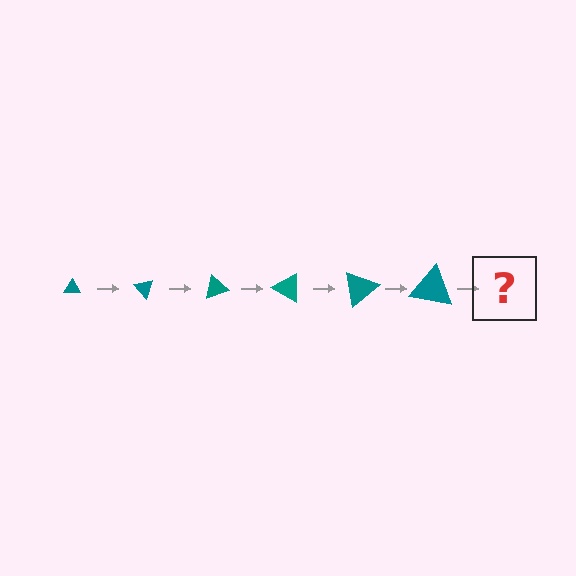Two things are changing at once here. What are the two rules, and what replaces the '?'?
The two rules are that the triangle grows larger each step and it rotates 50 degrees each step. The '?' should be a triangle, larger than the previous one and rotated 300 degrees from the start.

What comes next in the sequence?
The next element should be a triangle, larger than the previous one and rotated 300 degrees from the start.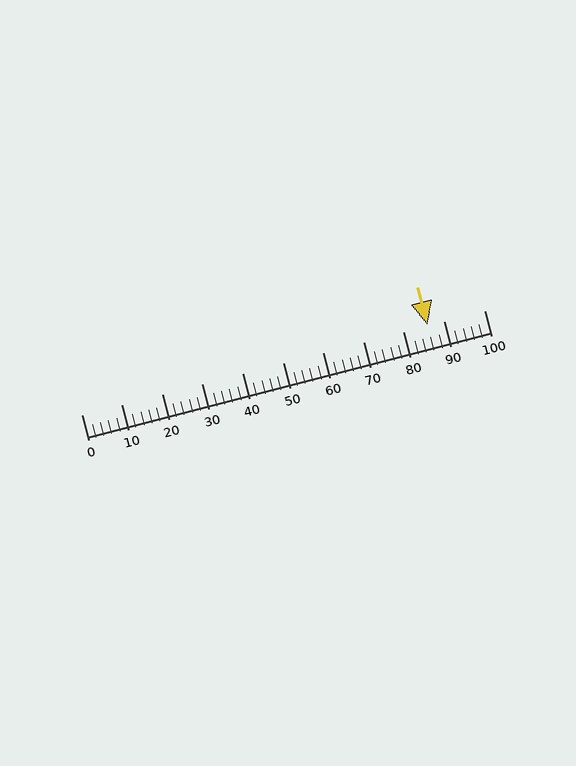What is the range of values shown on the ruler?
The ruler shows values from 0 to 100.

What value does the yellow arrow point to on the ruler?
The yellow arrow points to approximately 86.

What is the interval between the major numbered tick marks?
The major tick marks are spaced 10 units apart.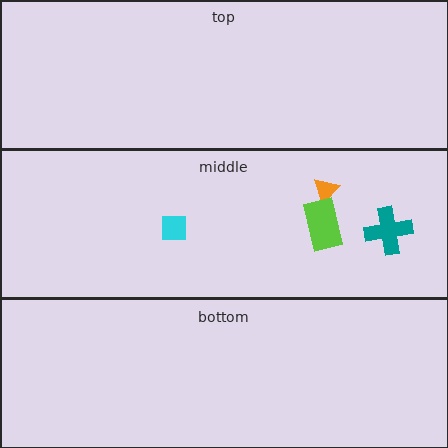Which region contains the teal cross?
The middle region.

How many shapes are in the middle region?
4.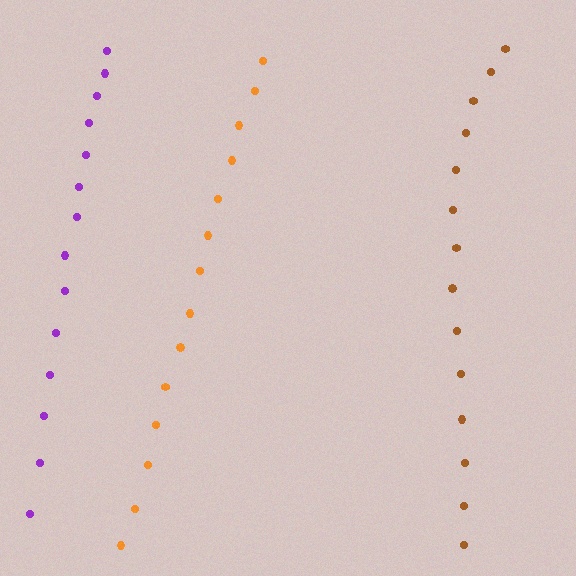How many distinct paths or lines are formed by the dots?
There are 3 distinct paths.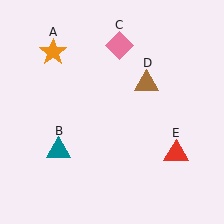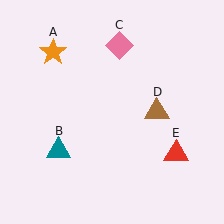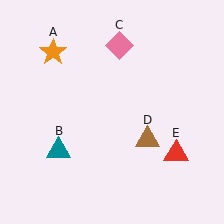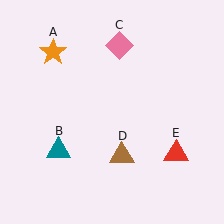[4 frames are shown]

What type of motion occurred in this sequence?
The brown triangle (object D) rotated clockwise around the center of the scene.